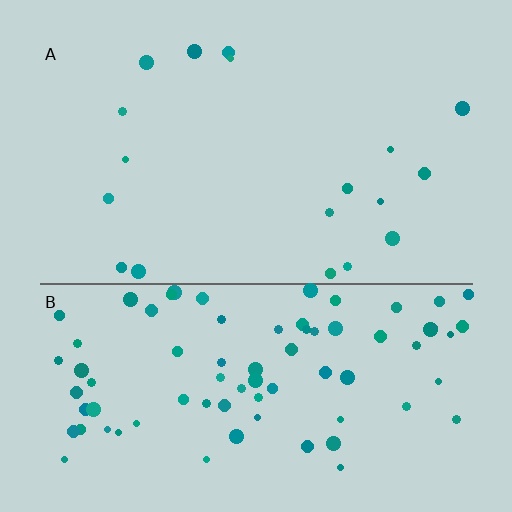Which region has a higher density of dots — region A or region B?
B (the bottom).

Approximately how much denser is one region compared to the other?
Approximately 4.3× — region B over region A.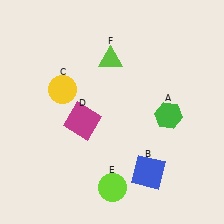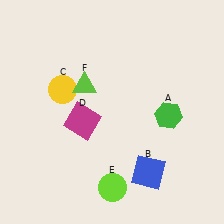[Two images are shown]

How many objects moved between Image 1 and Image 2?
1 object moved between the two images.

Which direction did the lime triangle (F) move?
The lime triangle (F) moved down.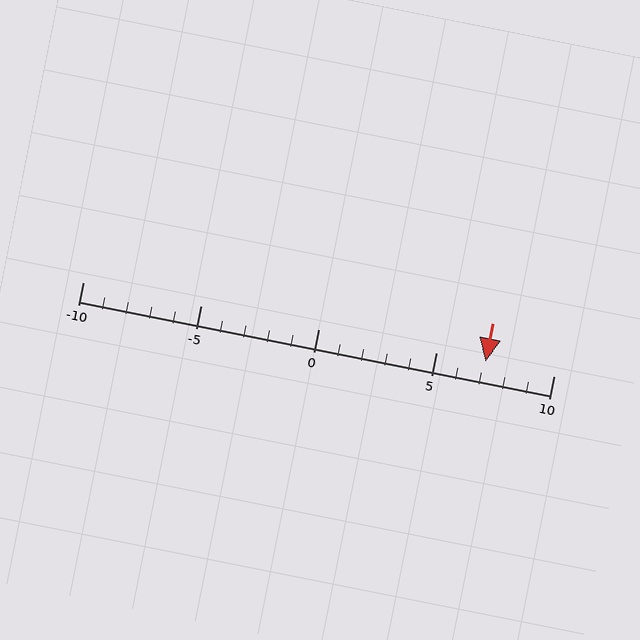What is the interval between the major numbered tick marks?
The major tick marks are spaced 5 units apart.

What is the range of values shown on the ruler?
The ruler shows values from -10 to 10.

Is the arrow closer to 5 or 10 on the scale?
The arrow is closer to 5.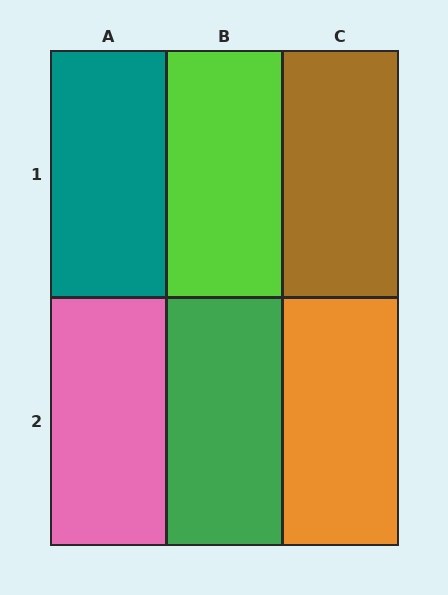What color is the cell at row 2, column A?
Pink.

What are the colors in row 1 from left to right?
Teal, lime, brown.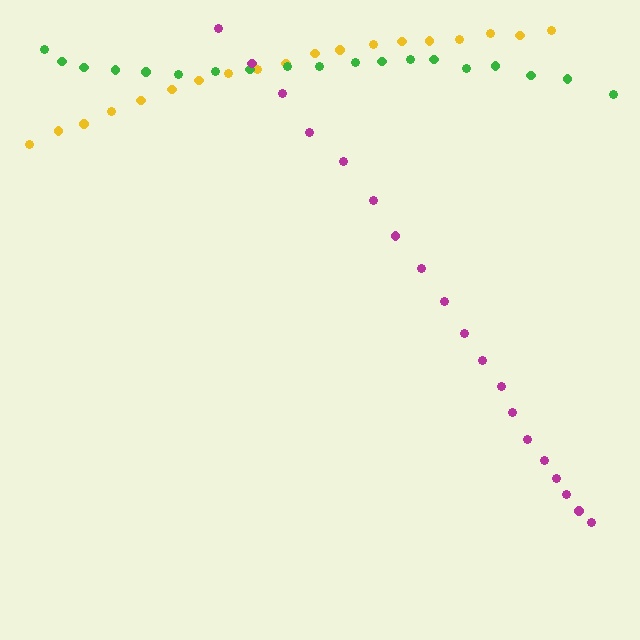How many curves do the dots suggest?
There are 3 distinct paths.